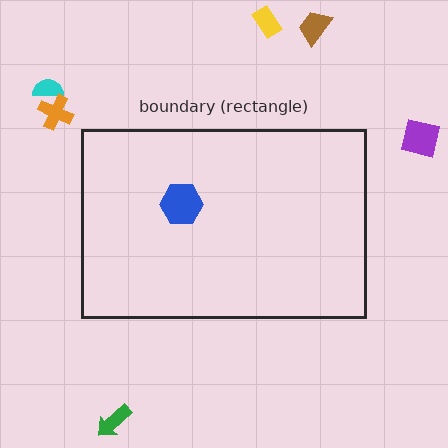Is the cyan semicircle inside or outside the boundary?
Outside.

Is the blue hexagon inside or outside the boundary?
Inside.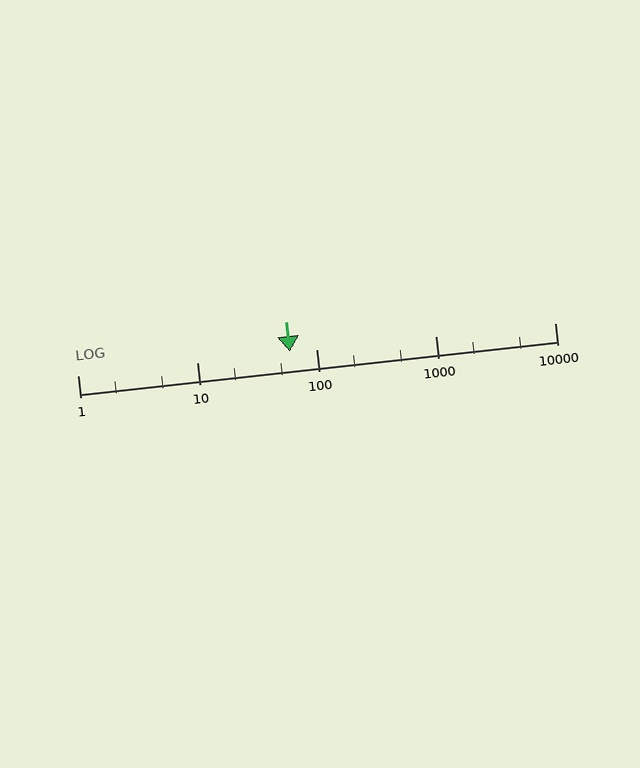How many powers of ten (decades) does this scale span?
The scale spans 4 decades, from 1 to 10000.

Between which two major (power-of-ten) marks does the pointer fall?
The pointer is between 10 and 100.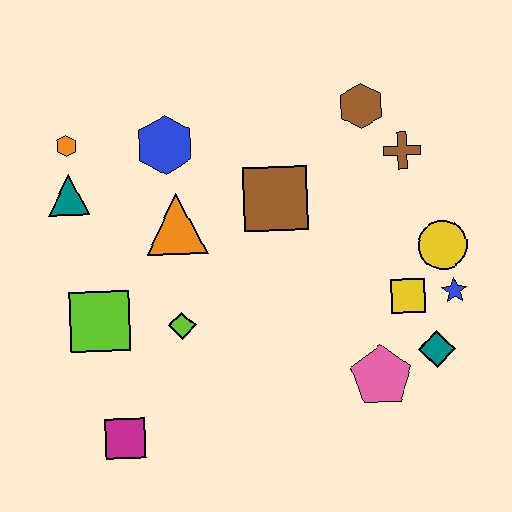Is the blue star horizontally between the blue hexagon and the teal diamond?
No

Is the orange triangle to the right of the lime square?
Yes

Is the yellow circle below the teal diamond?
No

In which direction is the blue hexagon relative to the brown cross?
The blue hexagon is to the left of the brown cross.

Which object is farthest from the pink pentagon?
The orange hexagon is farthest from the pink pentagon.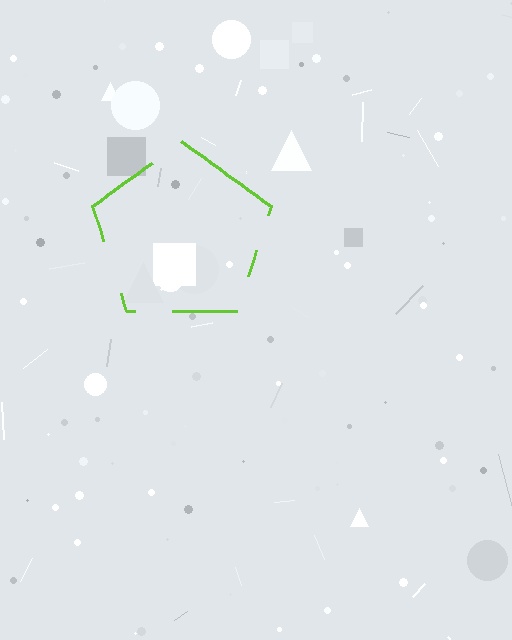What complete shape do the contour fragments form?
The contour fragments form a pentagon.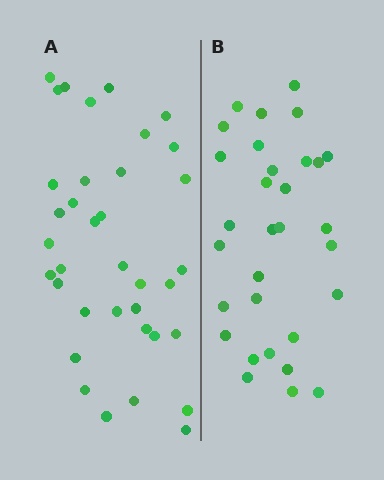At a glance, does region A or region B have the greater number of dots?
Region A (the left region) has more dots.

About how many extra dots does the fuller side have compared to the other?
Region A has about 5 more dots than region B.